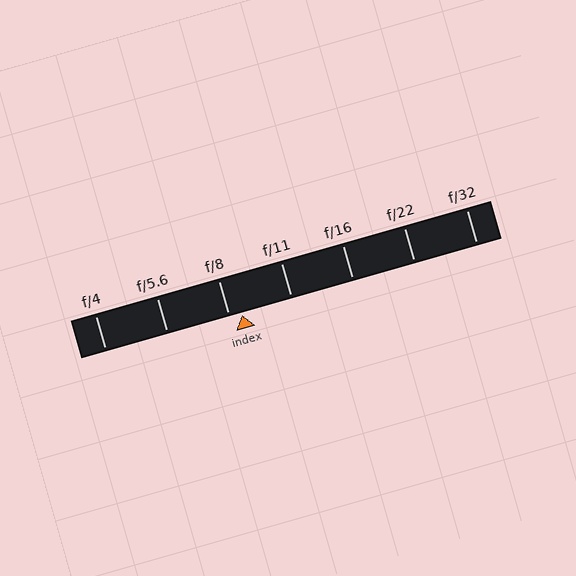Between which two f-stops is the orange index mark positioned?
The index mark is between f/8 and f/11.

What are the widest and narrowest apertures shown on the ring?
The widest aperture shown is f/4 and the narrowest is f/32.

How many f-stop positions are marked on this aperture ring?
There are 7 f-stop positions marked.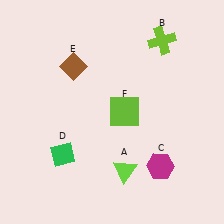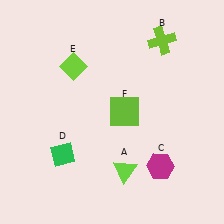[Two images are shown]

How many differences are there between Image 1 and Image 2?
There is 1 difference between the two images.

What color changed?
The diamond (E) changed from brown in Image 1 to lime in Image 2.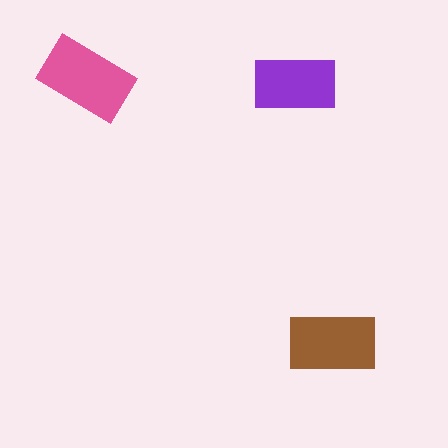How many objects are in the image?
There are 3 objects in the image.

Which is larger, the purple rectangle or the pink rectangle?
The pink one.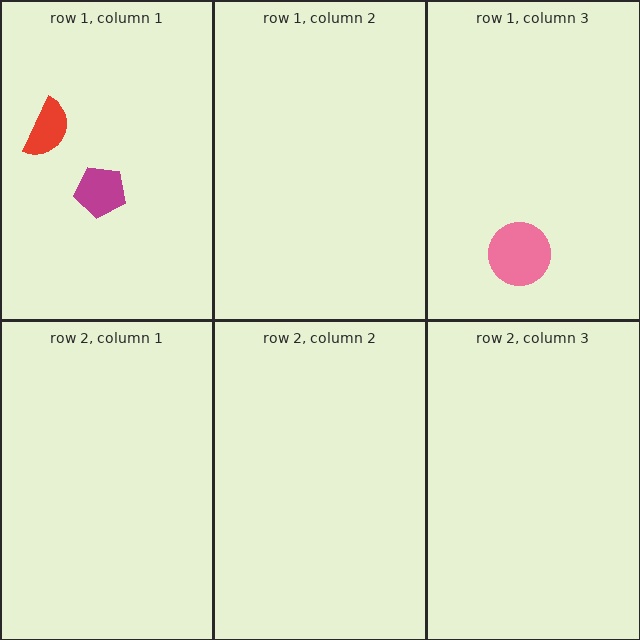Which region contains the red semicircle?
The row 1, column 1 region.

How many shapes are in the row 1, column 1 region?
2.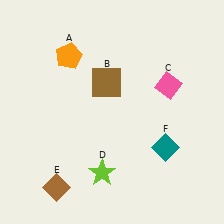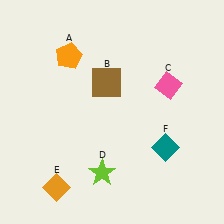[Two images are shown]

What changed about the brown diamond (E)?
In Image 1, E is brown. In Image 2, it changed to orange.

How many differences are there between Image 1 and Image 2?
There is 1 difference between the two images.